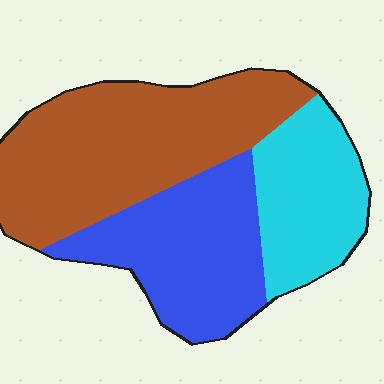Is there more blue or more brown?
Brown.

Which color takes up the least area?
Cyan, at roughly 25%.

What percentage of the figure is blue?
Blue covers 31% of the figure.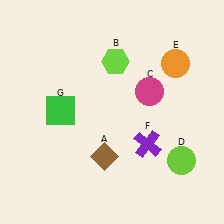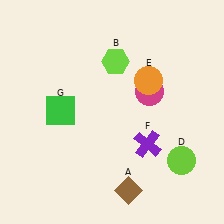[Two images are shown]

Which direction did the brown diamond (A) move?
The brown diamond (A) moved down.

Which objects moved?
The objects that moved are: the brown diamond (A), the orange circle (E).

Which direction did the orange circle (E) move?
The orange circle (E) moved left.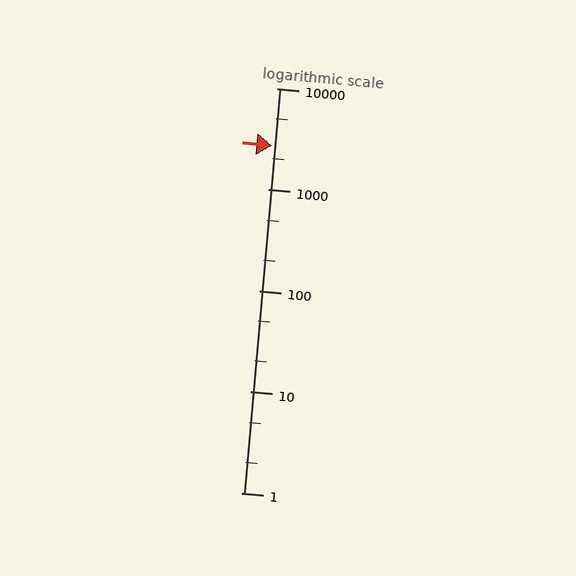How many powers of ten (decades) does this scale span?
The scale spans 4 decades, from 1 to 10000.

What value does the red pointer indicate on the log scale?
The pointer indicates approximately 2700.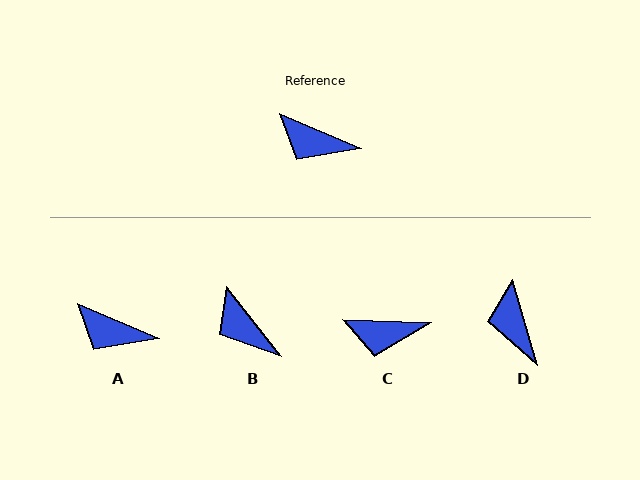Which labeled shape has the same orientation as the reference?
A.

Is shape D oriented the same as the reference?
No, it is off by about 51 degrees.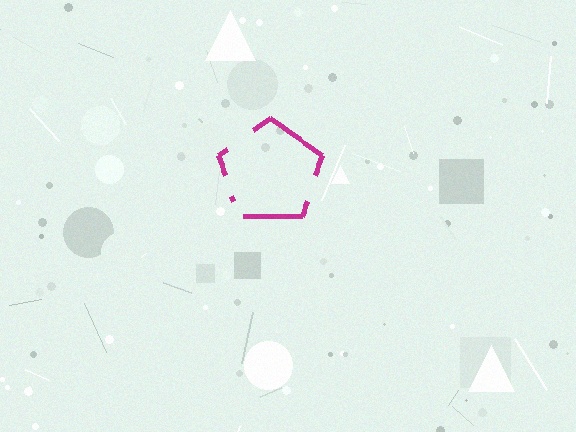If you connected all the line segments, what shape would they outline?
They would outline a pentagon.